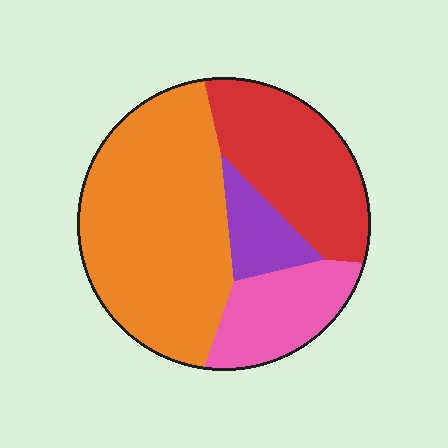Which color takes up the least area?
Purple, at roughly 10%.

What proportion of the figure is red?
Red covers 26% of the figure.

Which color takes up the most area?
Orange, at roughly 50%.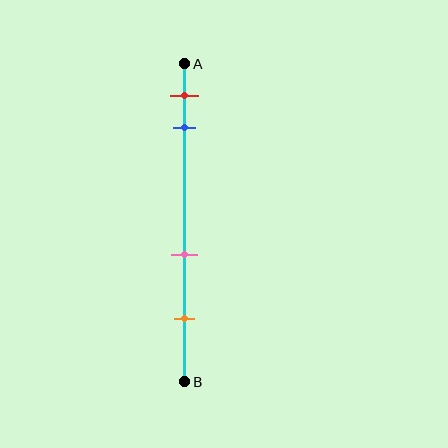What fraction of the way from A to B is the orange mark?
The orange mark is approximately 80% (0.8) of the way from A to B.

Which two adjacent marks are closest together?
The red and blue marks are the closest adjacent pair.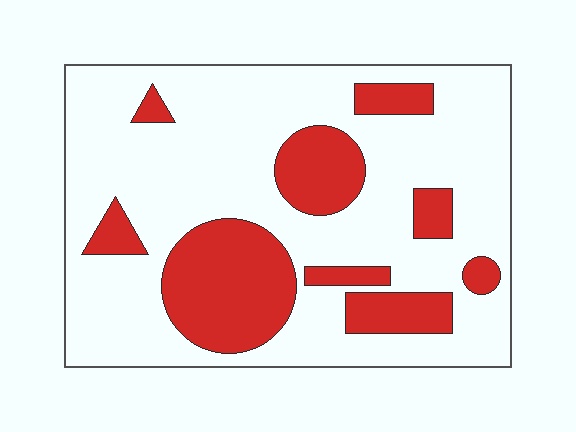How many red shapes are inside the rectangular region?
9.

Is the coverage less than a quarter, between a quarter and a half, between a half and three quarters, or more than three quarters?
Between a quarter and a half.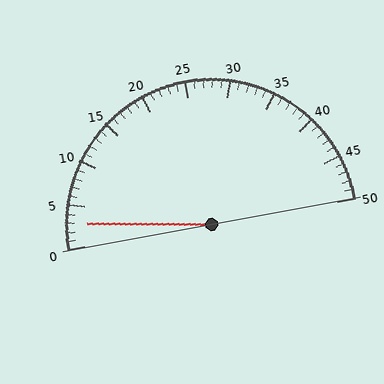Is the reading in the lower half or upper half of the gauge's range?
The reading is in the lower half of the range (0 to 50).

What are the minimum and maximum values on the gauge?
The gauge ranges from 0 to 50.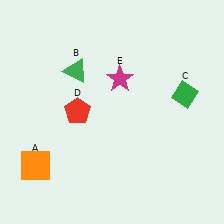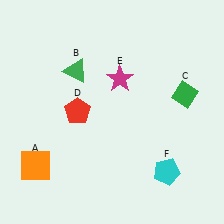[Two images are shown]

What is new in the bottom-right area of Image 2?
A cyan pentagon (F) was added in the bottom-right area of Image 2.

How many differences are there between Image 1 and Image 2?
There is 1 difference between the two images.